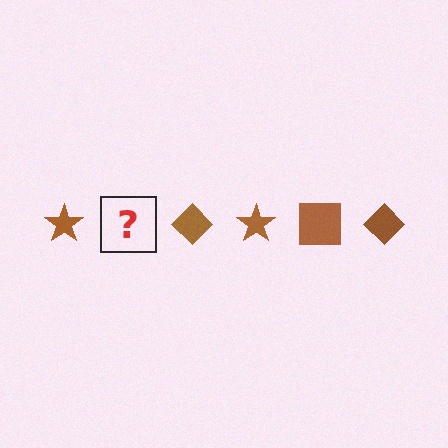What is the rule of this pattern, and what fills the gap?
The rule is that the pattern cycles through star, square, diamond shapes in brown. The gap should be filled with a brown square.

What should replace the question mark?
The question mark should be replaced with a brown square.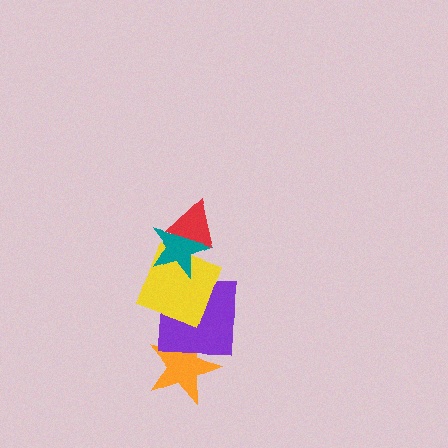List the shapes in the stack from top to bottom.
From top to bottom: the red triangle, the teal star, the yellow square, the purple square, the orange star.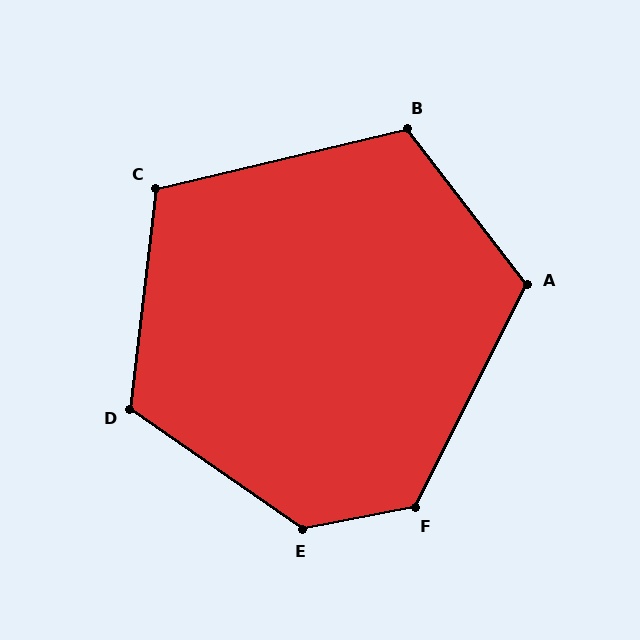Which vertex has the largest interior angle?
E, at approximately 134 degrees.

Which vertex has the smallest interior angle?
C, at approximately 110 degrees.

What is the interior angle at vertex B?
Approximately 114 degrees (obtuse).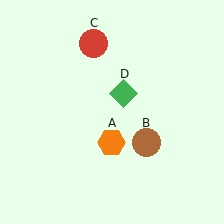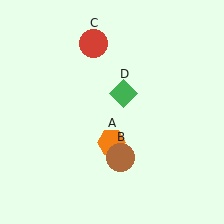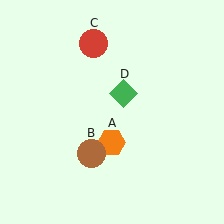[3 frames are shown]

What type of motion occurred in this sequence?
The brown circle (object B) rotated clockwise around the center of the scene.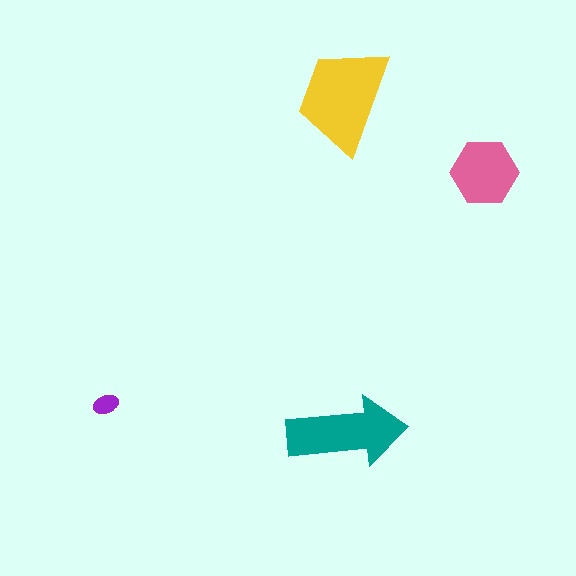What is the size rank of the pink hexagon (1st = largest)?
3rd.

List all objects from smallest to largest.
The purple ellipse, the pink hexagon, the teal arrow, the yellow trapezoid.